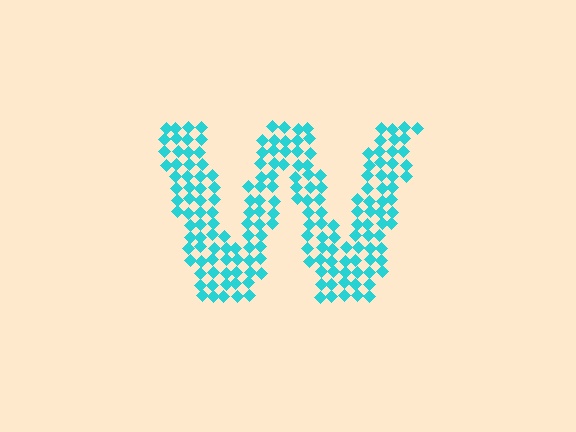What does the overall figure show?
The overall figure shows the letter W.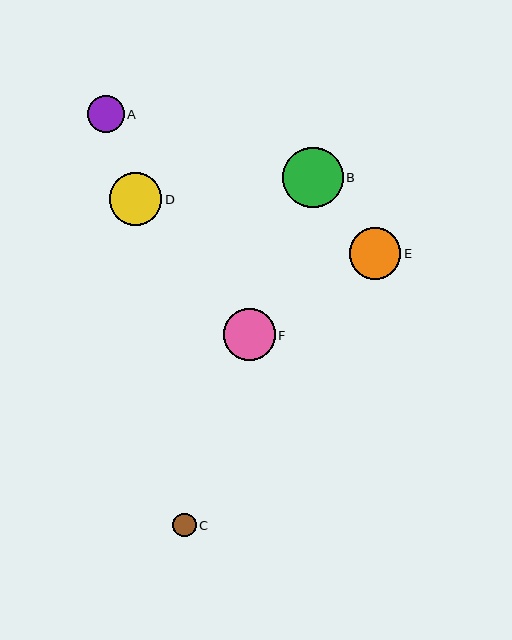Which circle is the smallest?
Circle C is the smallest with a size of approximately 23 pixels.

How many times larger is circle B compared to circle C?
Circle B is approximately 2.6 times the size of circle C.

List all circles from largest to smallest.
From largest to smallest: B, D, F, E, A, C.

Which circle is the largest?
Circle B is the largest with a size of approximately 61 pixels.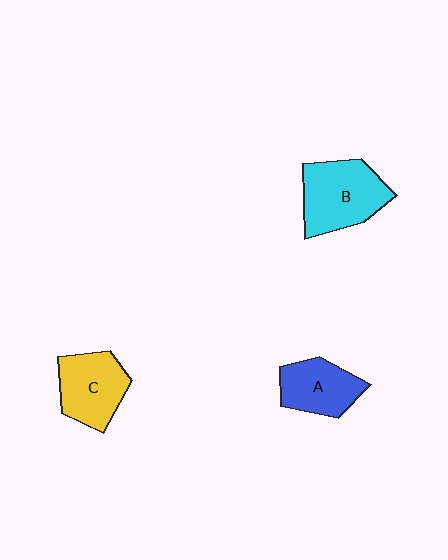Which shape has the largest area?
Shape B (cyan).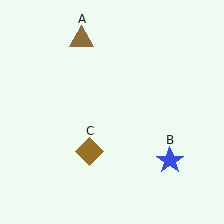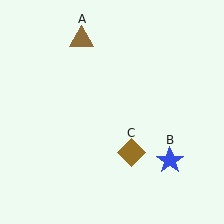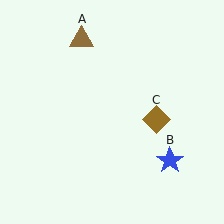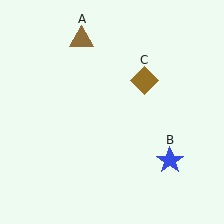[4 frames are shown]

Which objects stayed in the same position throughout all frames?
Brown triangle (object A) and blue star (object B) remained stationary.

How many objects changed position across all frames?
1 object changed position: brown diamond (object C).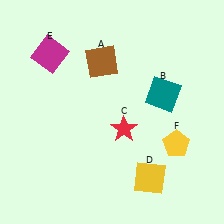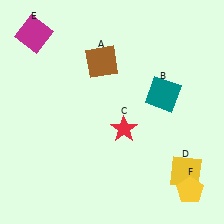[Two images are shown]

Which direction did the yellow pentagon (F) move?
The yellow pentagon (F) moved down.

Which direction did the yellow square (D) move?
The yellow square (D) moved right.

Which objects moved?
The objects that moved are: the yellow square (D), the magenta square (E), the yellow pentagon (F).